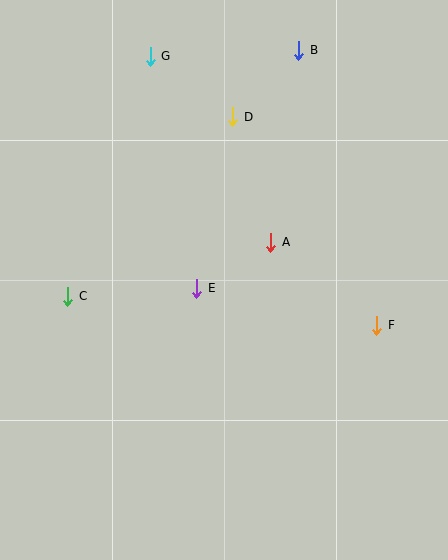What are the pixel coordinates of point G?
Point G is at (150, 56).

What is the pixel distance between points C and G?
The distance between C and G is 254 pixels.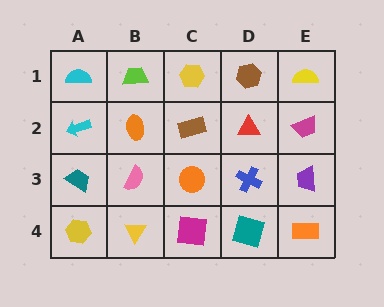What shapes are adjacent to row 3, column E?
A magenta trapezoid (row 2, column E), an orange rectangle (row 4, column E), a blue cross (row 3, column D).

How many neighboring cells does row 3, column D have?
4.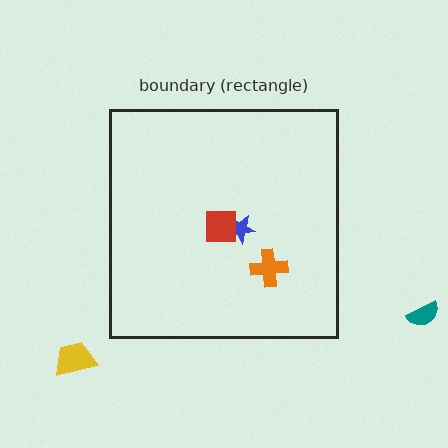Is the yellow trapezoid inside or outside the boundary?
Outside.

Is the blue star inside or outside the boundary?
Inside.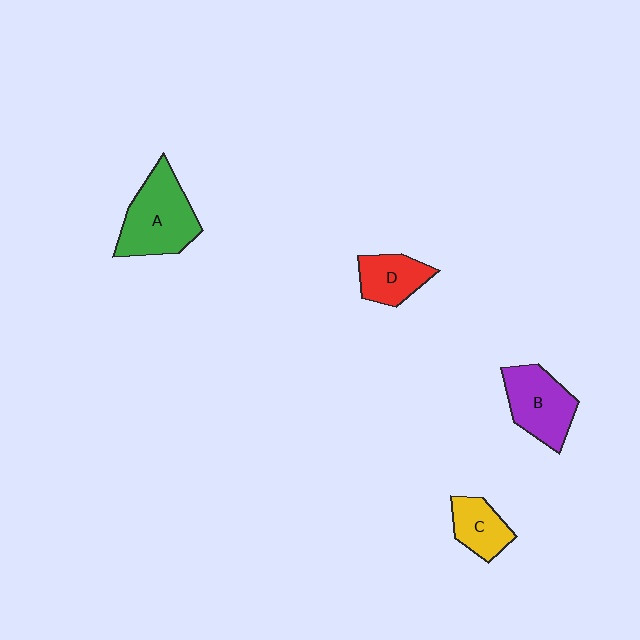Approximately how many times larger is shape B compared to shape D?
Approximately 1.4 times.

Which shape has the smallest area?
Shape C (yellow).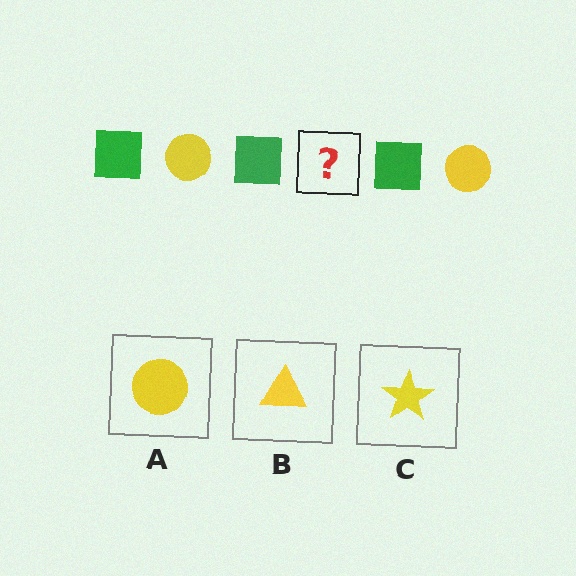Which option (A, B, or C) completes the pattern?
A.